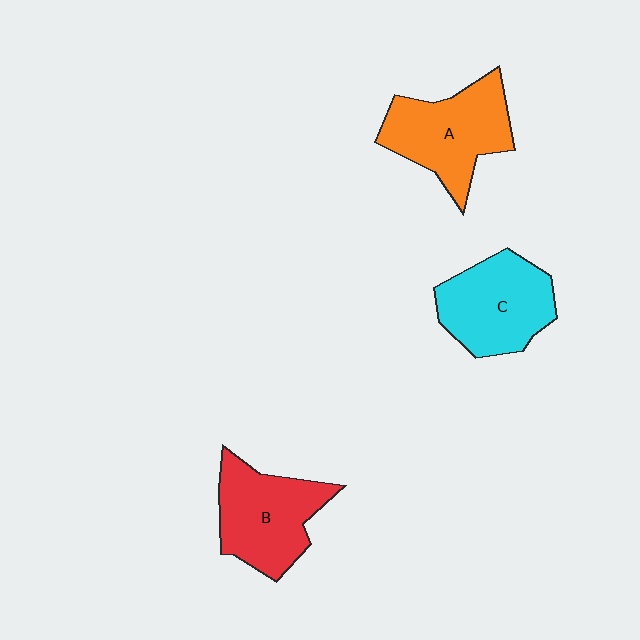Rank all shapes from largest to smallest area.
From largest to smallest: A (orange), C (cyan), B (red).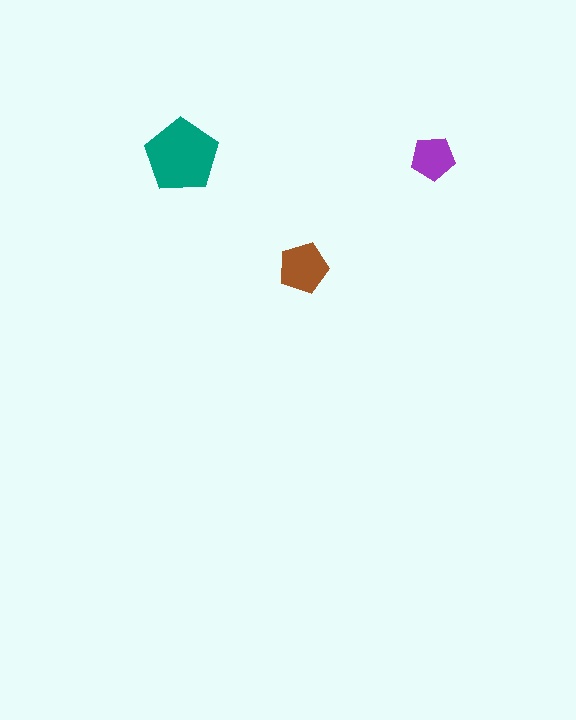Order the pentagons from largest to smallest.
the teal one, the brown one, the purple one.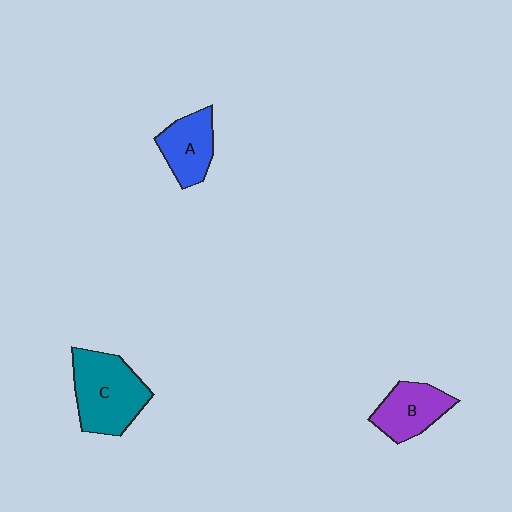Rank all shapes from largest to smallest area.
From largest to smallest: C (teal), B (purple), A (blue).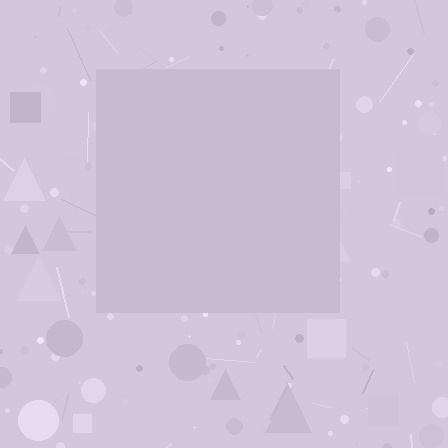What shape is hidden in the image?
A square is hidden in the image.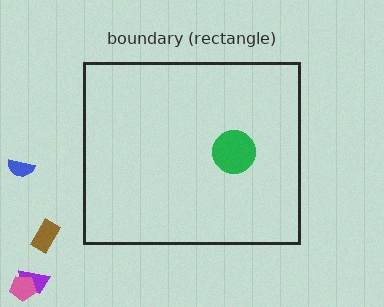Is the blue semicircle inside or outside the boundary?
Outside.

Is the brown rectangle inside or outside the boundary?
Outside.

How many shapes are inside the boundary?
1 inside, 4 outside.